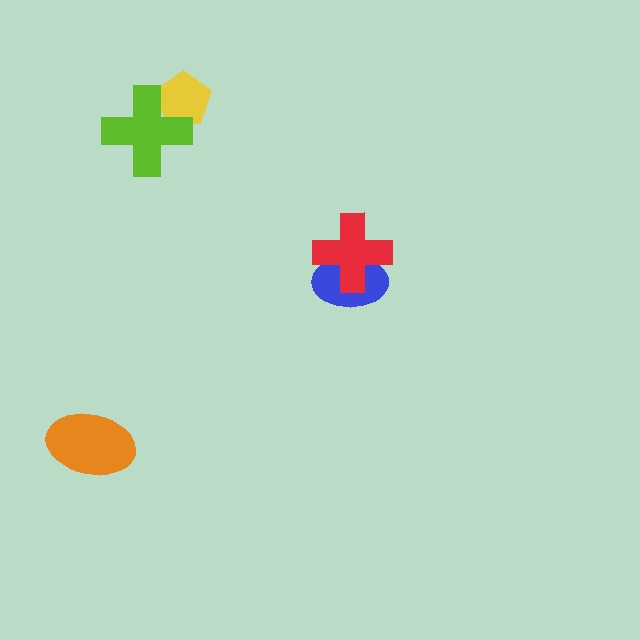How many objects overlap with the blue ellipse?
1 object overlaps with the blue ellipse.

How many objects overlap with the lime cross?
1 object overlaps with the lime cross.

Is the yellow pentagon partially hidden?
Yes, it is partially covered by another shape.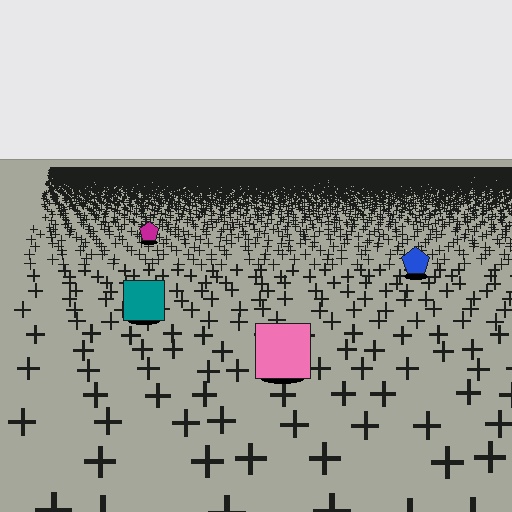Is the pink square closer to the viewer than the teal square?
Yes. The pink square is closer — you can tell from the texture gradient: the ground texture is coarser near it.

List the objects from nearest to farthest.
From nearest to farthest: the pink square, the teal square, the blue pentagon, the magenta pentagon.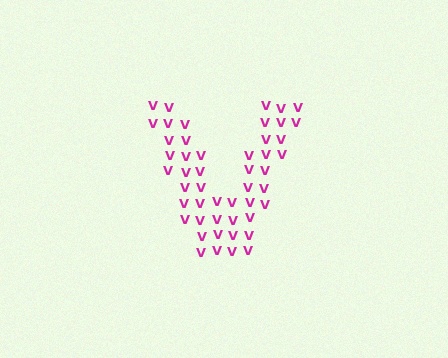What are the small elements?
The small elements are letter V's.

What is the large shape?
The large shape is the letter V.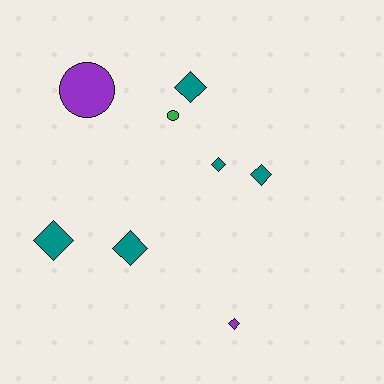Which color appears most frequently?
Teal, with 5 objects.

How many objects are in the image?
There are 8 objects.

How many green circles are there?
There is 1 green circle.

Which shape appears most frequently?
Diamond, with 6 objects.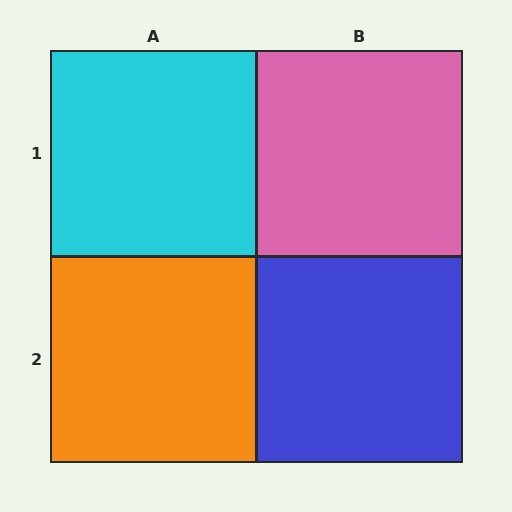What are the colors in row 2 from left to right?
Orange, blue.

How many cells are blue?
1 cell is blue.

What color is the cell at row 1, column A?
Cyan.